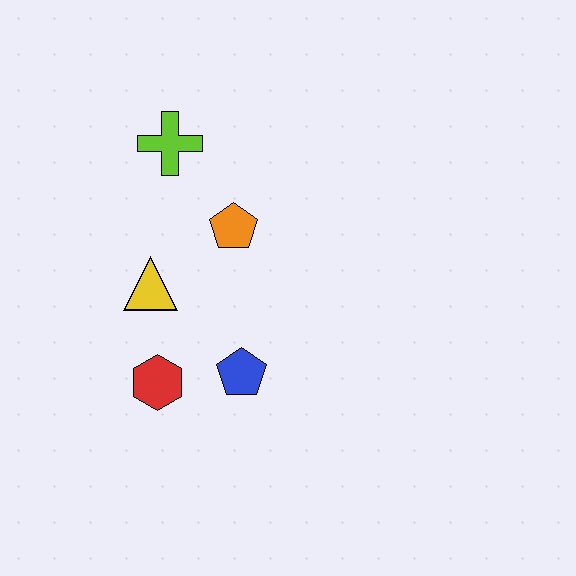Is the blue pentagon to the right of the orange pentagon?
Yes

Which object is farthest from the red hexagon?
The lime cross is farthest from the red hexagon.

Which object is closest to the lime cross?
The orange pentagon is closest to the lime cross.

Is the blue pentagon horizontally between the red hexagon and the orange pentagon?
No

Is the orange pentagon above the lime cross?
No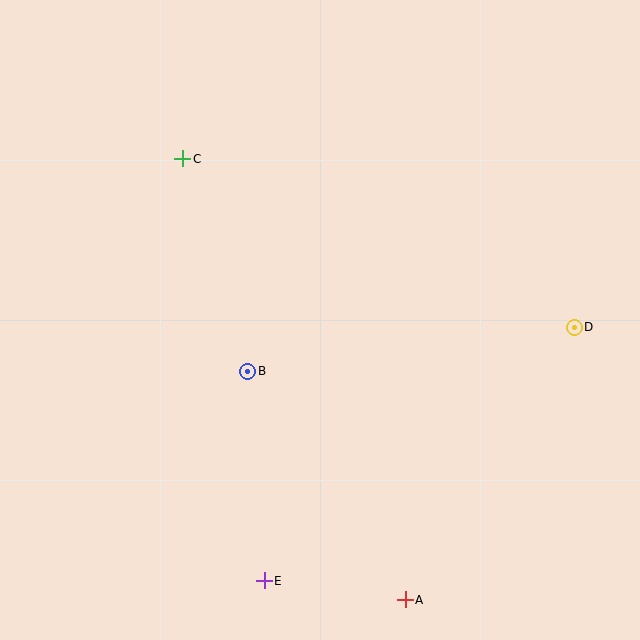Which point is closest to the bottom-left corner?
Point E is closest to the bottom-left corner.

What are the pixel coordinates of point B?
Point B is at (248, 371).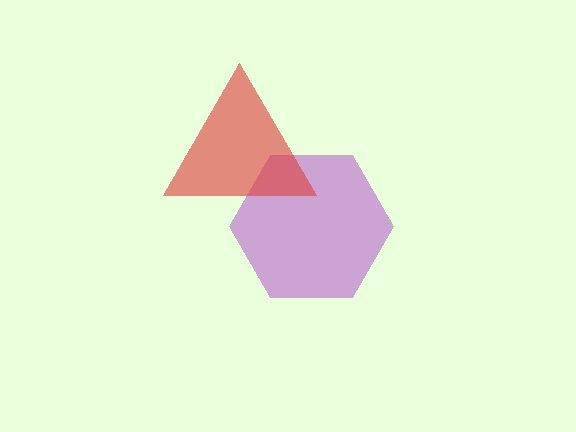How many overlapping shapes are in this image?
There are 2 overlapping shapes in the image.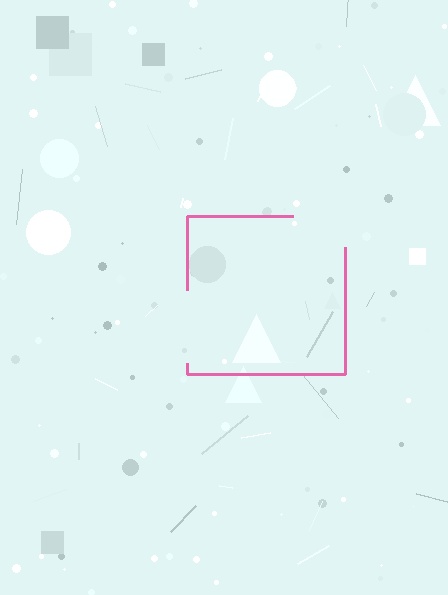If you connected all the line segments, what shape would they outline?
They would outline a square.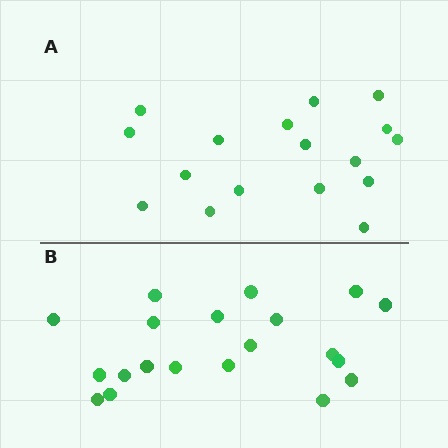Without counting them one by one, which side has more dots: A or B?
Region B (the bottom region) has more dots.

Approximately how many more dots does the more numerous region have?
Region B has just a few more — roughly 2 or 3 more dots than region A.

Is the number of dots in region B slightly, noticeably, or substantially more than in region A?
Region B has only slightly more — the two regions are fairly close. The ratio is roughly 1.2 to 1.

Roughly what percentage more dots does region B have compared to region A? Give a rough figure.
About 20% more.